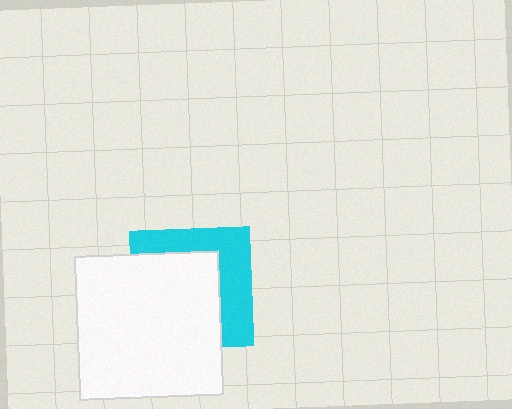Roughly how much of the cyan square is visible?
A small part of it is visible (roughly 41%).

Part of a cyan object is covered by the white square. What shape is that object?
It is a square.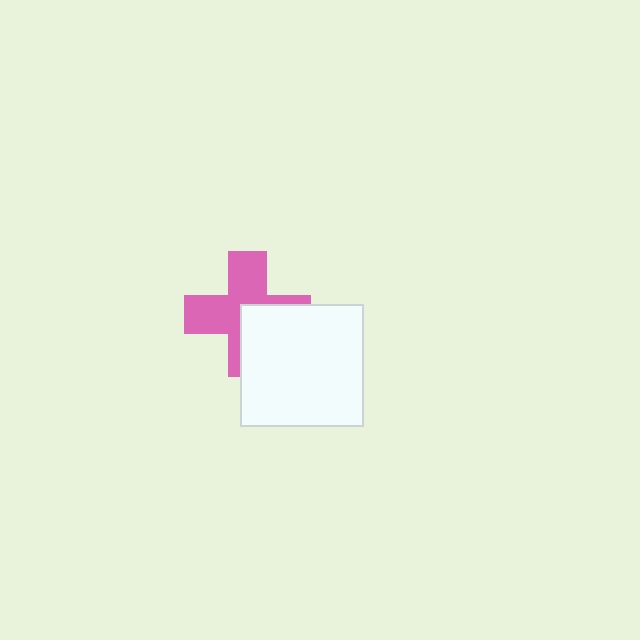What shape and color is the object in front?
The object in front is a white square.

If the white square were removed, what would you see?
You would see the complete pink cross.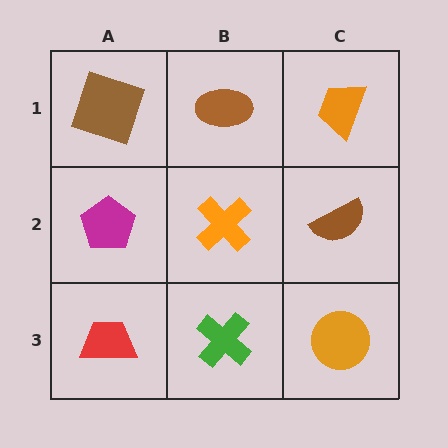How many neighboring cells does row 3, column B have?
3.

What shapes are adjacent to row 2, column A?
A brown square (row 1, column A), a red trapezoid (row 3, column A), an orange cross (row 2, column B).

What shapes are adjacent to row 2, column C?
An orange trapezoid (row 1, column C), an orange circle (row 3, column C), an orange cross (row 2, column B).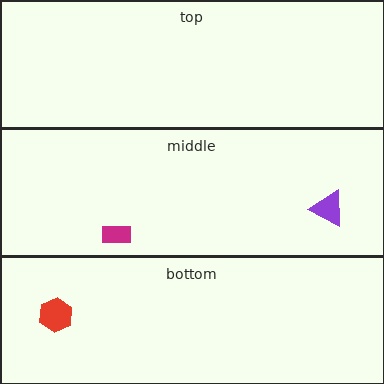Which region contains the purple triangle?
The middle region.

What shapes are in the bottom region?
The red hexagon.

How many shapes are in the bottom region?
1.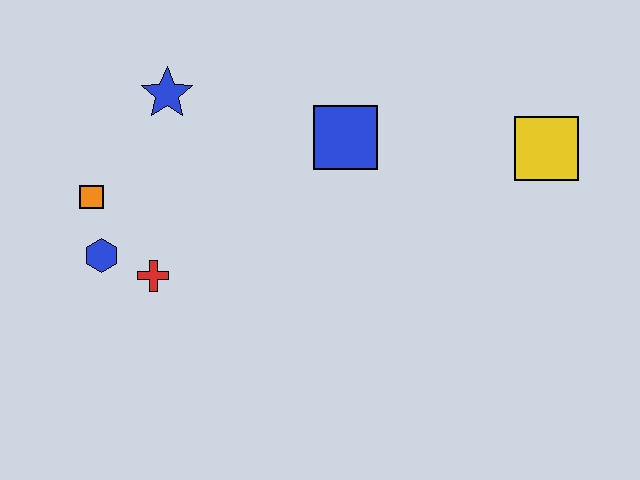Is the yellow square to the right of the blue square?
Yes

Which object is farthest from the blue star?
The yellow square is farthest from the blue star.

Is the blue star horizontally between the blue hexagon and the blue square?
Yes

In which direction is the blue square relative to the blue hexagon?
The blue square is to the right of the blue hexagon.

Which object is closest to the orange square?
The blue hexagon is closest to the orange square.